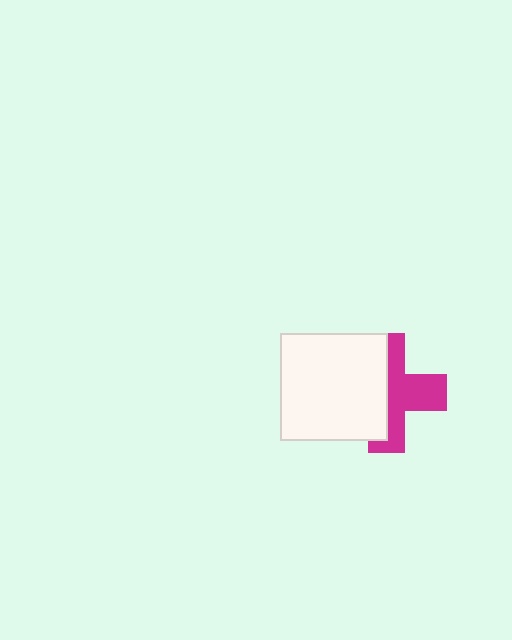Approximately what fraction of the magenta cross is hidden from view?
Roughly 48% of the magenta cross is hidden behind the white square.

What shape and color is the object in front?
The object in front is a white square.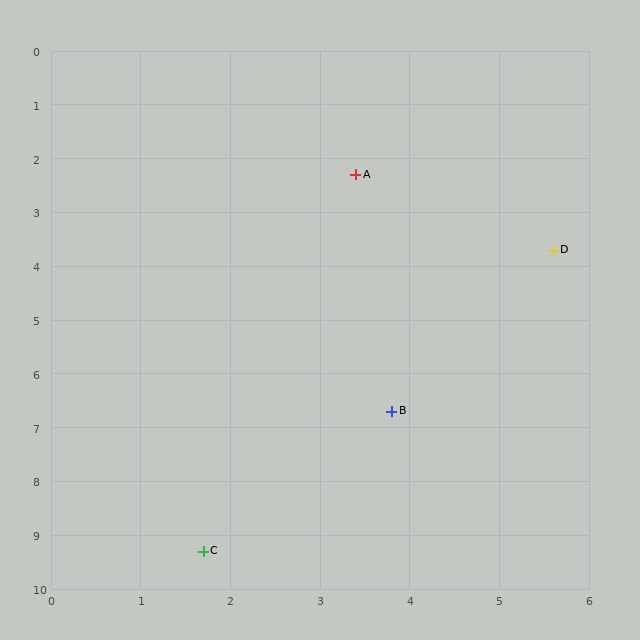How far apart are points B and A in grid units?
Points B and A are about 4.4 grid units apart.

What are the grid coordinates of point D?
Point D is at approximately (5.6, 3.7).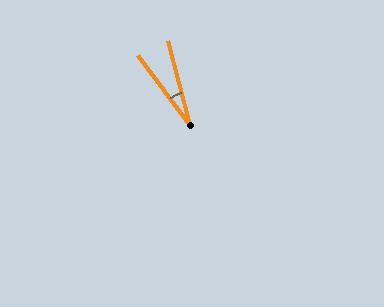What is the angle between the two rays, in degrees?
Approximately 22 degrees.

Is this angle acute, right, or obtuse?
It is acute.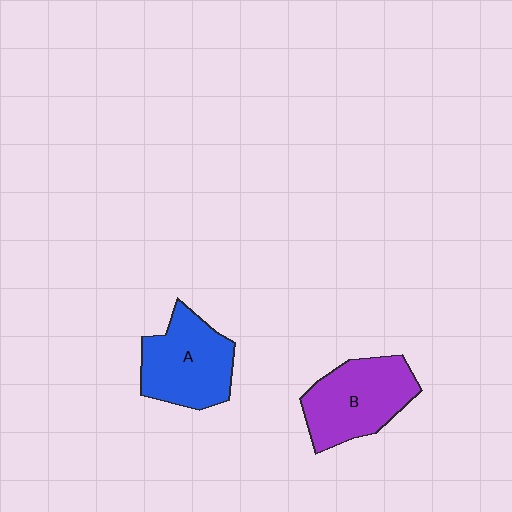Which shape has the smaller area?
Shape A (blue).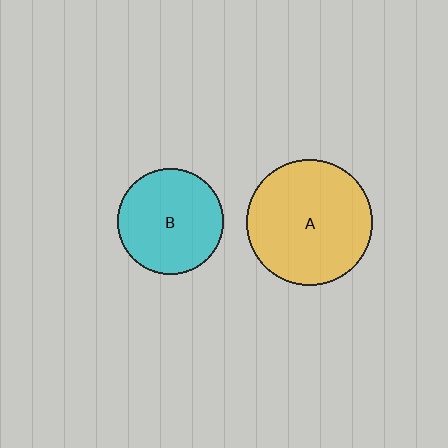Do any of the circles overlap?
No, none of the circles overlap.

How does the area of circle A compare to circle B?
Approximately 1.4 times.